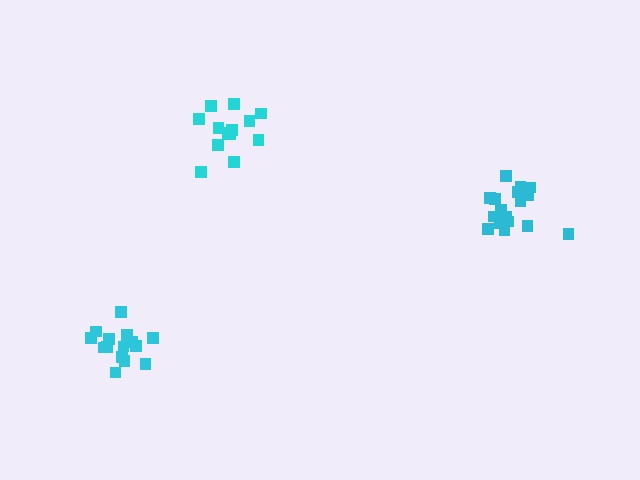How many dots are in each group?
Group 1: 17 dots, Group 2: 15 dots, Group 3: 13 dots (45 total).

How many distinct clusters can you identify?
There are 3 distinct clusters.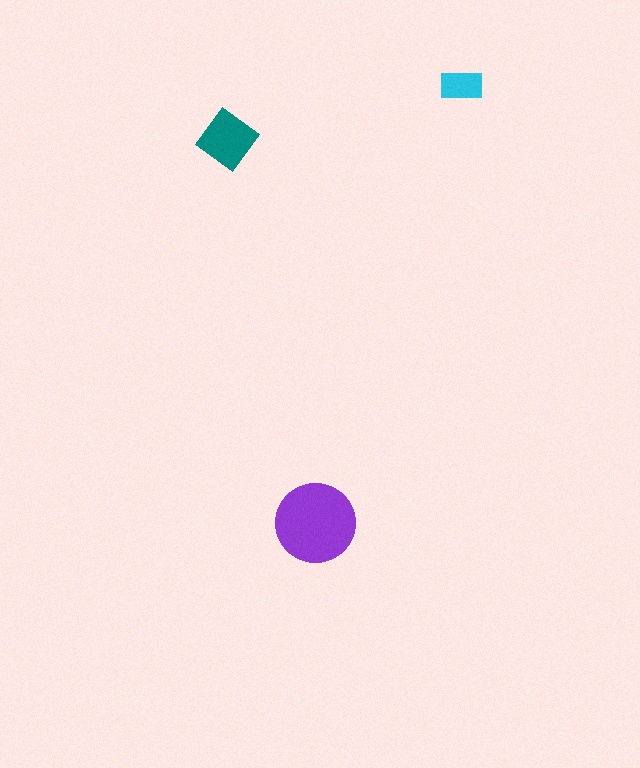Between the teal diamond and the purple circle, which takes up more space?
The purple circle.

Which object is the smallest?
The cyan rectangle.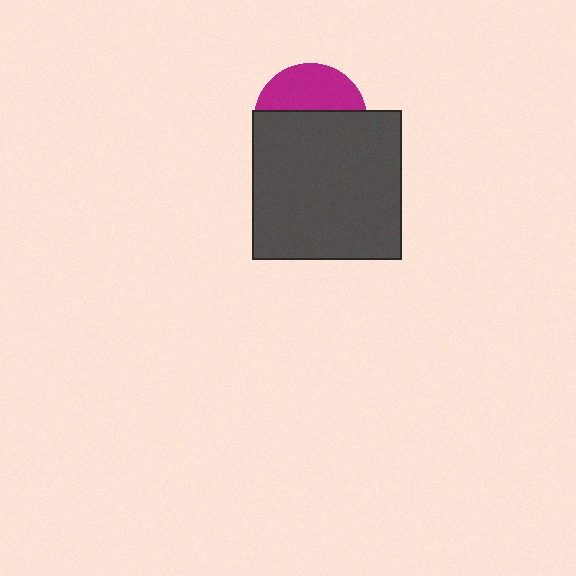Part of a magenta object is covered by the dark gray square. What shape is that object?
It is a circle.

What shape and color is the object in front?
The object in front is a dark gray square.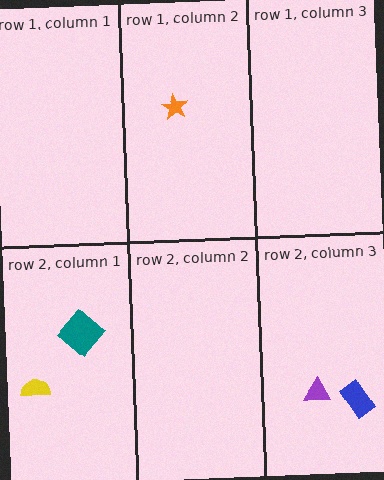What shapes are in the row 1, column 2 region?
The orange star.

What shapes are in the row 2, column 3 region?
The purple triangle, the blue rectangle.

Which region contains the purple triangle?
The row 2, column 3 region.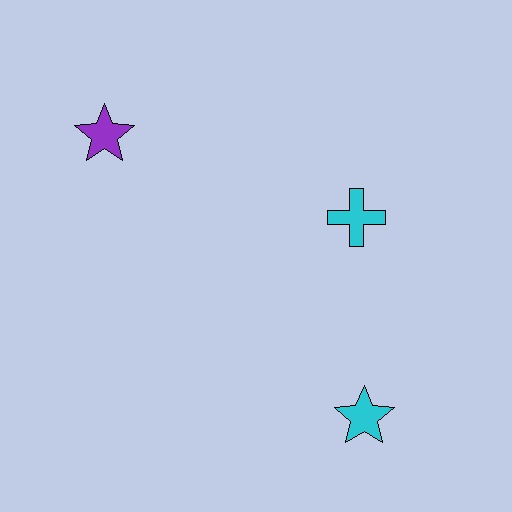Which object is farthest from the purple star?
The cyan star is farthest from the purple star.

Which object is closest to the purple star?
The cyan cross is closest to the purple star.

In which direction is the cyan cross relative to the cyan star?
The cyan cross is above the cyan star.